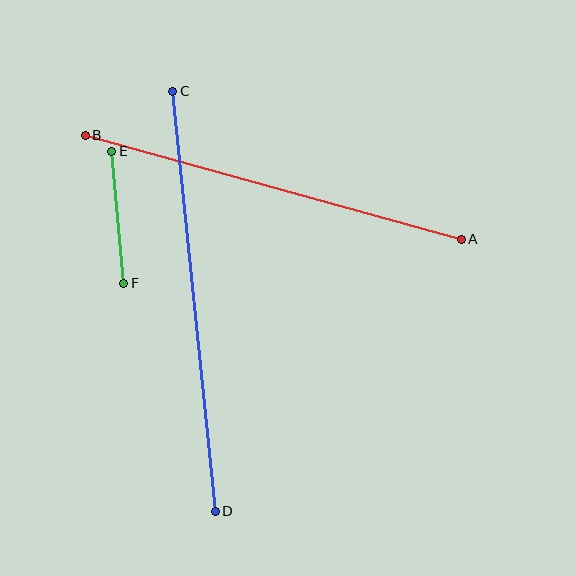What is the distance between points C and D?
The distance is approximately 422 pixels.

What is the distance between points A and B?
The distance is approximately 390 pixels.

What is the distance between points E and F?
The distance is approximately 133 pixels.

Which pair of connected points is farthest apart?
Points C and D are farthest apart.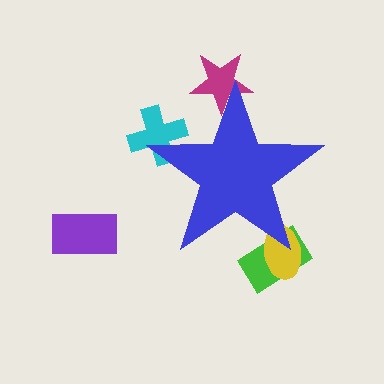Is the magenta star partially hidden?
Yes, the magenta star is partially hidden behind the blue star.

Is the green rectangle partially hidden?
Yes, the green rectangle is partially hidden behind the blue star.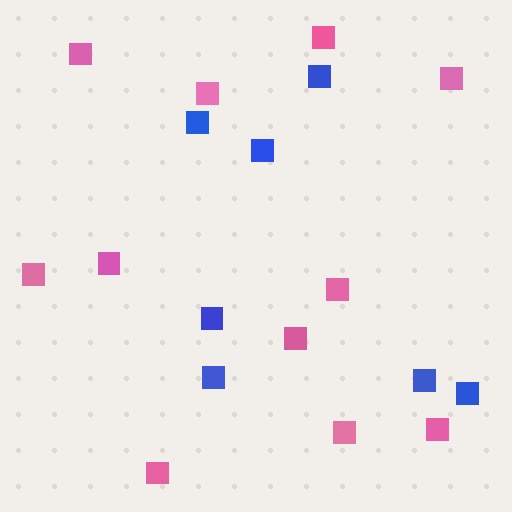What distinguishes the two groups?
There are 2 groups: one group of pink squares (11) and one group of blue squares (7).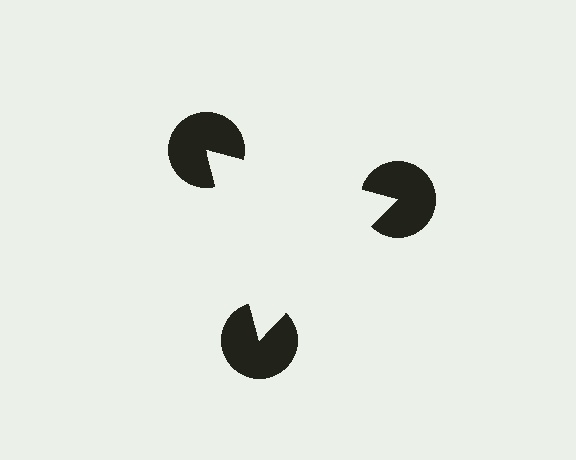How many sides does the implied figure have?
3 sides.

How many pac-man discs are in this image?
There are 3 — one at each vertex of the illusory triangle.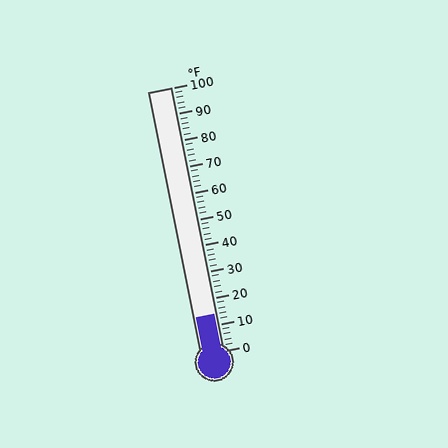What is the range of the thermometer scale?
The thermometer scale ranges from 0°F to 100°F.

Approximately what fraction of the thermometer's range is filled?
The thermometer is filled to approximately 15% of its range.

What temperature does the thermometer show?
The thermometer shows approximately 14°F.